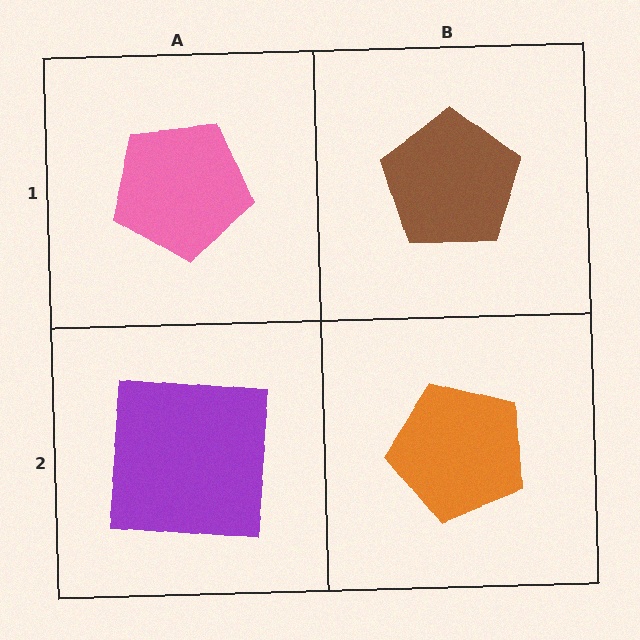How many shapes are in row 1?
2 shapes.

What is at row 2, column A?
A purple square.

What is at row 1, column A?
A pink pentagon.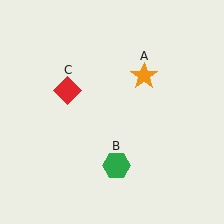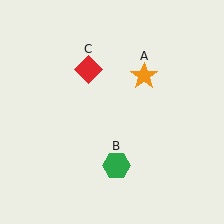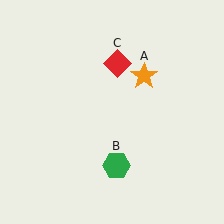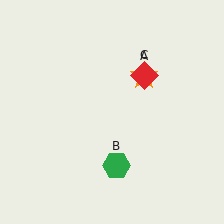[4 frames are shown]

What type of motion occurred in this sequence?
The red diamond (object C) rotated clockwise around the center of the scene.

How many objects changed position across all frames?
1 object changed position: red diamond (object C).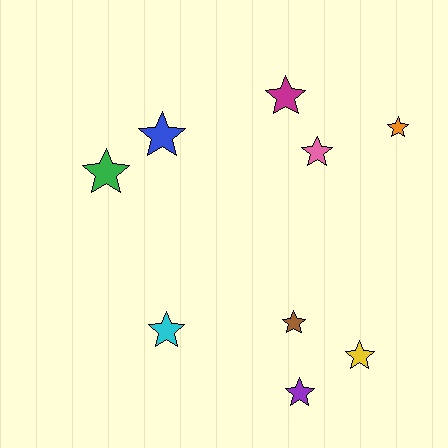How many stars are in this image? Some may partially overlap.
There are 9 stars.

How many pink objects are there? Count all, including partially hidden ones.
There is 1 pink object.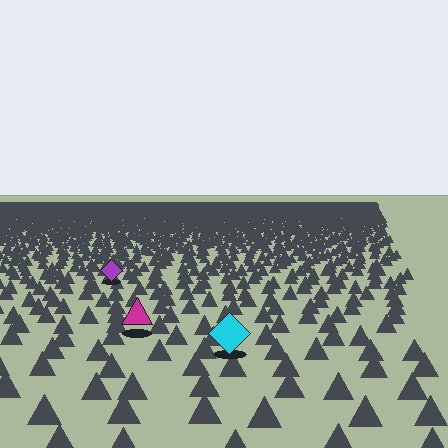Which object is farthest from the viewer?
The purple diamond is farthest from the viewer. It appears smaller and the ground texture around it is denser.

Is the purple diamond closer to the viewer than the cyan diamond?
No. The cyan diamond is closer — you can tell from the texture gradient: the ground texture is coarser near it.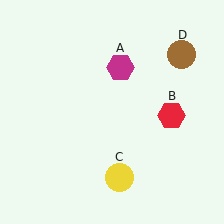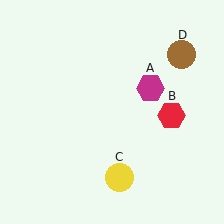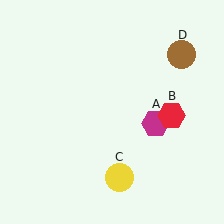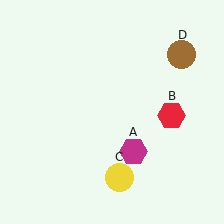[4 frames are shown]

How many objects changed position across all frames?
1 object changed position: magenta hexagon (object A).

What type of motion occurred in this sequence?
The magenta hexagon (object A) rotated clockwise around the center of the scene.